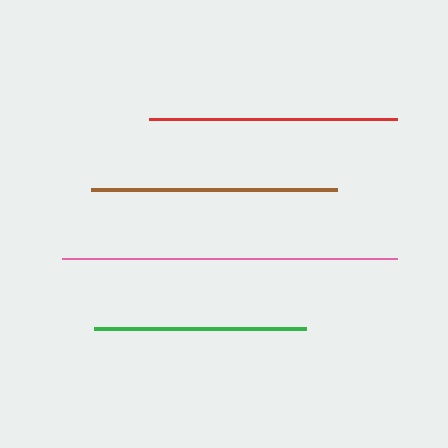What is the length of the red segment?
The red segment is approximately 247 pixels long.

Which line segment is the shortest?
The green line is the shortest at approximately 212 pixels.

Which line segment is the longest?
The pink line is the longest at approximately 335 pixels.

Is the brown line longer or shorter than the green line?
The brown line is longer than the green line.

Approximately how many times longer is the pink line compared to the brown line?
The pink line is approximately 1.4 times the length of the brown line.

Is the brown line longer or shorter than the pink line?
The pink line is longer than the brown line.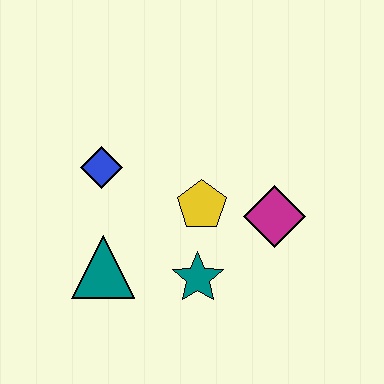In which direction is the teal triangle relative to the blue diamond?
The teal triangle is below the blue diamond.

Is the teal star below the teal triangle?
Yes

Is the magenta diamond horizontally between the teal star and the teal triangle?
No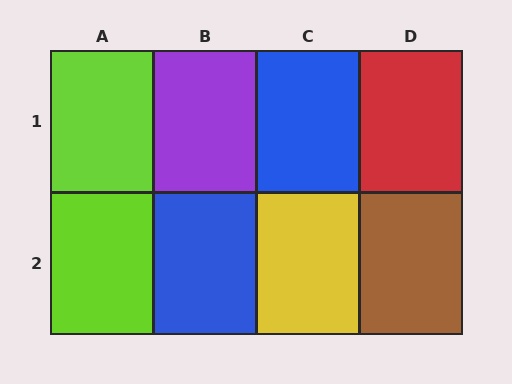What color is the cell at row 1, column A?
Lime.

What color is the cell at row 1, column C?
Blue.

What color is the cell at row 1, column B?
Purple.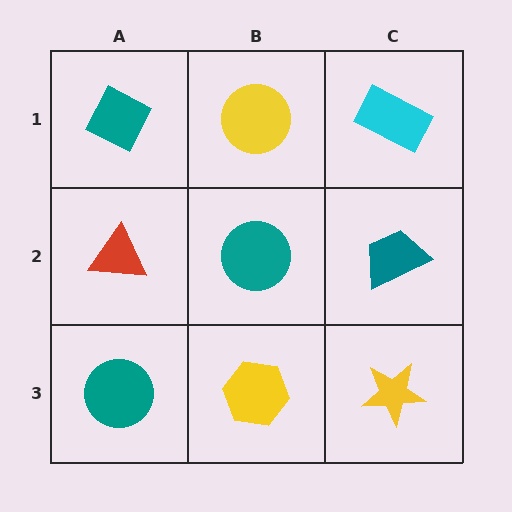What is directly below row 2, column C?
A yellow star.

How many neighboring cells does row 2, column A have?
3.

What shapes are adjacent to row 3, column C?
A teal trapezoid (row 2, column C), a yellow hexagon (row 3, column B).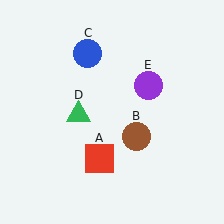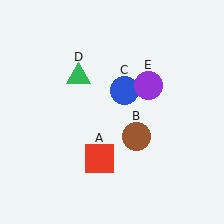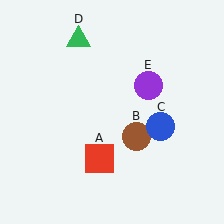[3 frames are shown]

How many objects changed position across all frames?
2 objects changed position: blue circle (object C), green triangle (object D).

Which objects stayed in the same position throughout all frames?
Red square (object A) and brown circle (object B) and purple circle (object E) remained stationary.